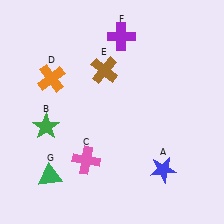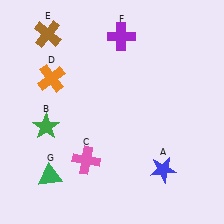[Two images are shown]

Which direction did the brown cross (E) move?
The brown cross (E) moved left.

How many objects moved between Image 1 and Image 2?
1 object moved between the two images.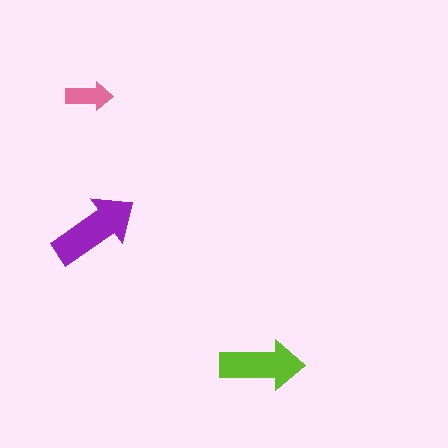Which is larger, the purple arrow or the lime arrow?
The purple one.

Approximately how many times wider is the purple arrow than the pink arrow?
About 2 times wider.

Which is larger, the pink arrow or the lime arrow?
The lime one.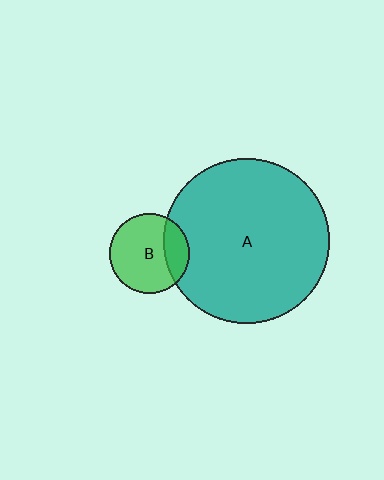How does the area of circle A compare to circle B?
Approximately 4.3 times.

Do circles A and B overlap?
Yes.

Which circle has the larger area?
Circle A (teal).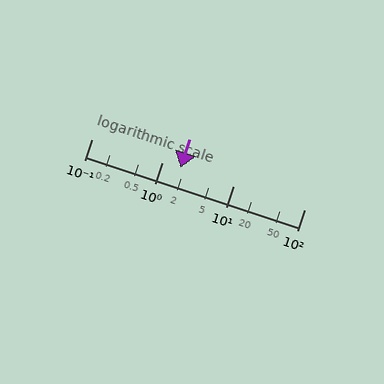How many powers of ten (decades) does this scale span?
The scale spans 3 decades, from 0.1 to 100.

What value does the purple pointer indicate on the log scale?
The pointer indicates approximately 1.8.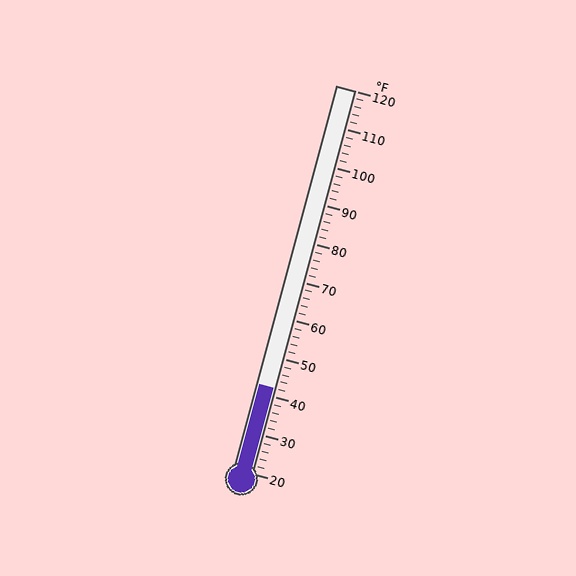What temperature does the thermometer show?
The thermometer shows approximately 42°F.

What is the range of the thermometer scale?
The thermometer scale ranges from 20°F to 120°F.